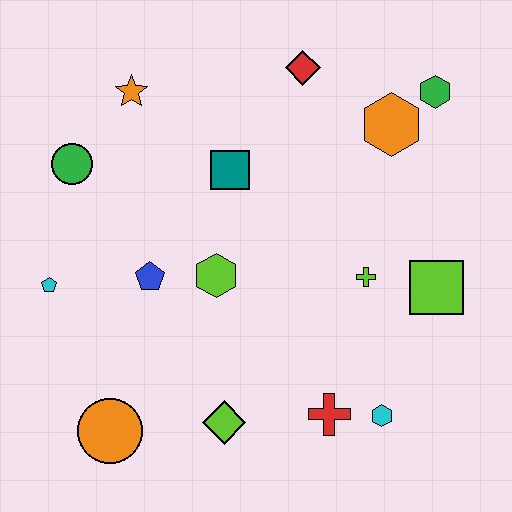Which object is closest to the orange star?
The green circle is closest to the orange star.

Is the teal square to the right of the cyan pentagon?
Yes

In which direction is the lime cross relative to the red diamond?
The lime cross is below the red diamond.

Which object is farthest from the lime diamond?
The green hexagon is farthest from the lime diamond.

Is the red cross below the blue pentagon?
Yes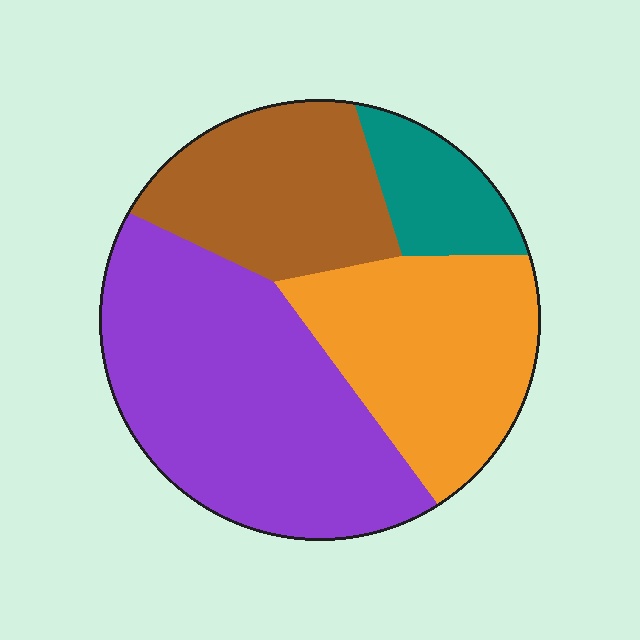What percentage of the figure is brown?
Brown covers around 20% of the figure.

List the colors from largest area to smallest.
From largest to smallest: purple, orange, brown, teal.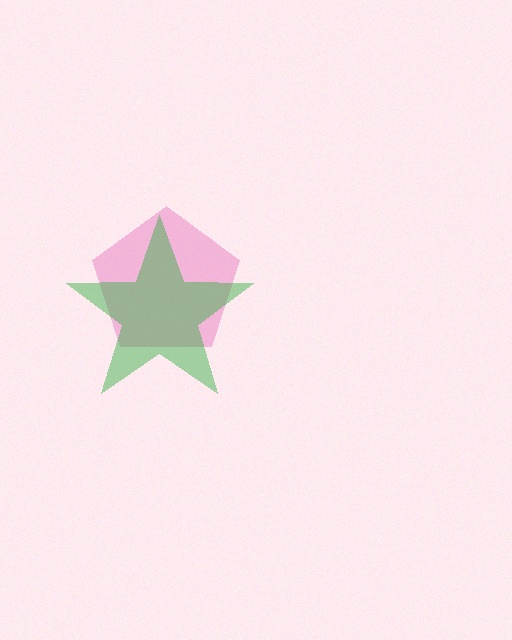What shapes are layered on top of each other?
The layered shapes are: a pink pentagon, a green star.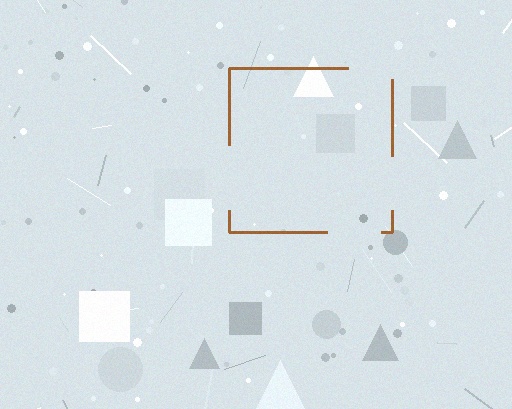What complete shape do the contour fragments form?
The contour fragments form a square.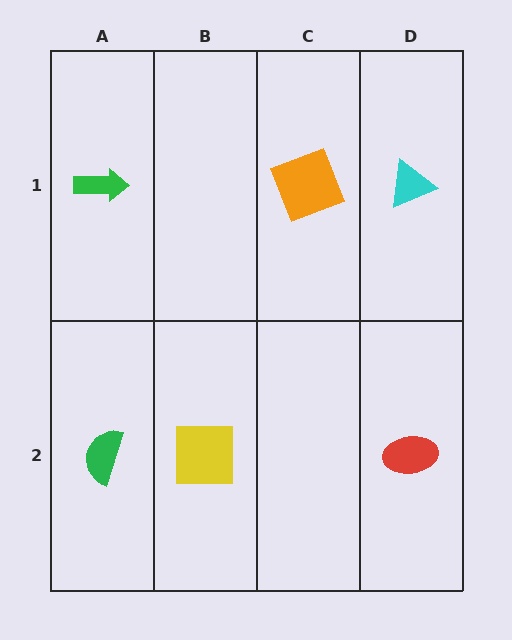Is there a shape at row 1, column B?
No, that cell is empty.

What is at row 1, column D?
A cyan triangle.